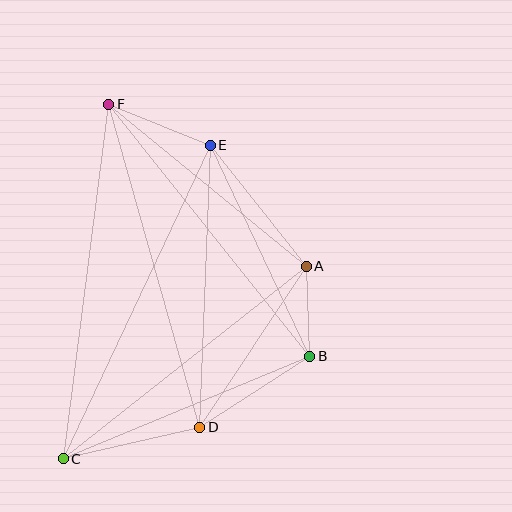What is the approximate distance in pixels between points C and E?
The distance between C and E is approximately 346 pixels.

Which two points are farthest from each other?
Points C and F are farthest from each other.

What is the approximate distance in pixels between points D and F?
The distance between D and F is approximately 336 pixels.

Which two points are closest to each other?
Points A and B are closest to each other.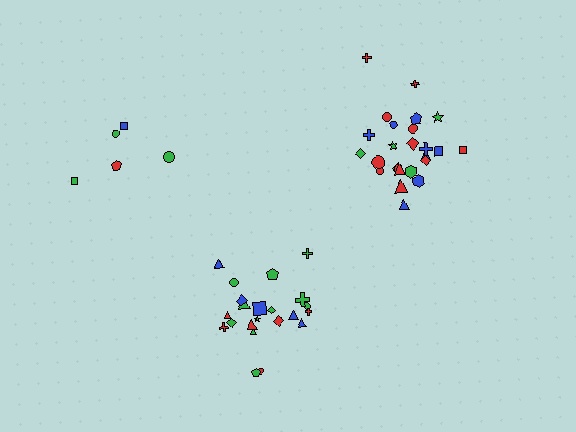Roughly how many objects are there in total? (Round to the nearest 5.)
Roughly 50 objects in total.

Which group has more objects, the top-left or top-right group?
The top-right group.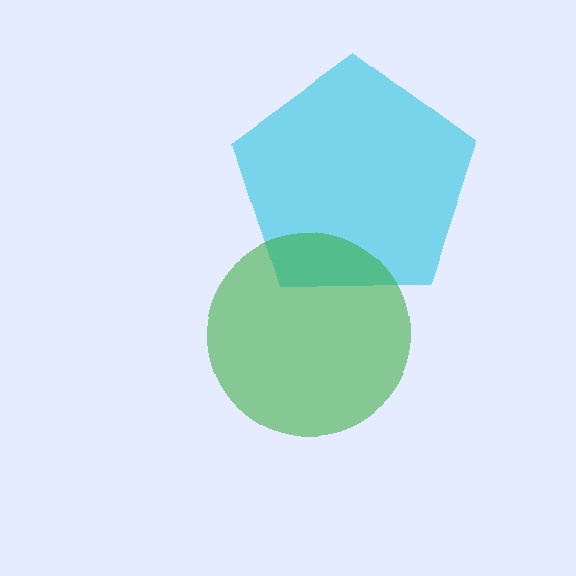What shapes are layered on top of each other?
The layered shapes are: a cyan pentagon, a green circle.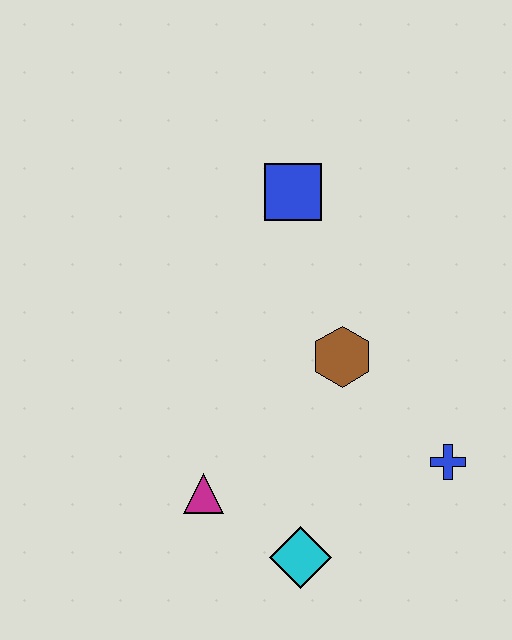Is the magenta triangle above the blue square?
No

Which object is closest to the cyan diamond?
The magenta triangle is closest to the cyan diamond.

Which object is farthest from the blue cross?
The blue square is farthest from the blue cross.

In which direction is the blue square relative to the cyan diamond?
The blue square is above the cyan diamond.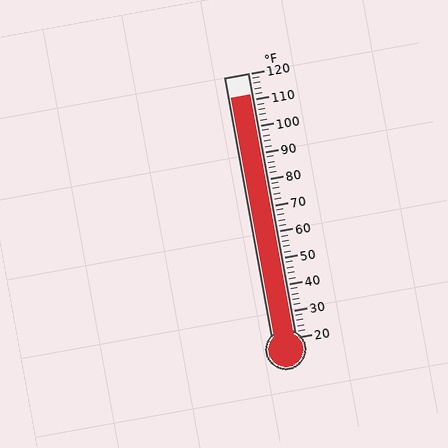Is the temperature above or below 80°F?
The temperature is above 80°F.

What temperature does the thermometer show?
The thermometer shows approximately 112°F.